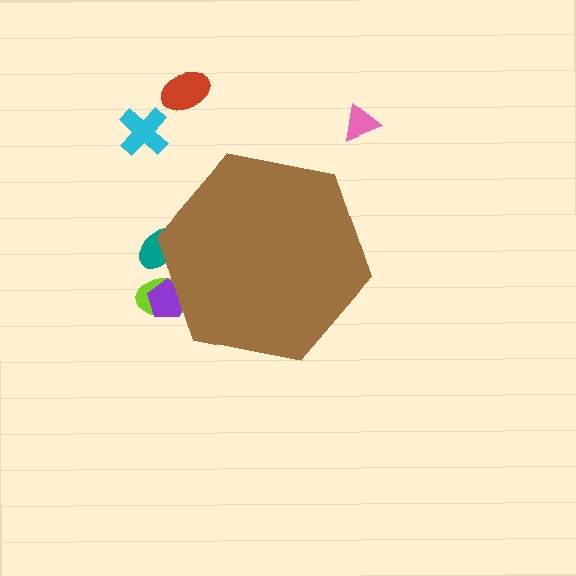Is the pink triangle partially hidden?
No, the pink triangle is fully visible.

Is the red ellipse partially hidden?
No, the red ellipse is fully visible.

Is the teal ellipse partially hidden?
Yes, the teal ellipse is partially hidden behind the brown hexagon.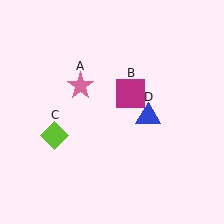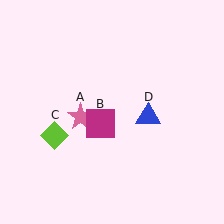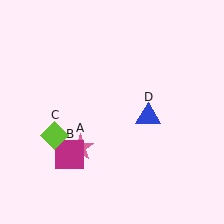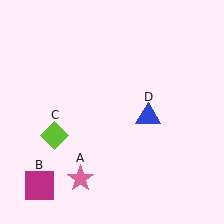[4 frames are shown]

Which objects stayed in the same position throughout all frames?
Lime diamond (object C) and blue triangle (object D) remained stationary.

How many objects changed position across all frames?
2 objects changed position: pink star (object A), magenta square (object B).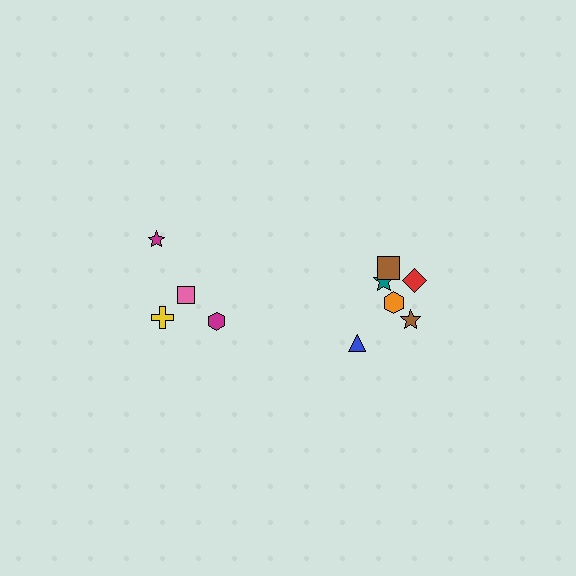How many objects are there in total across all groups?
There are 10 objects.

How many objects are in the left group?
There are 4 objects.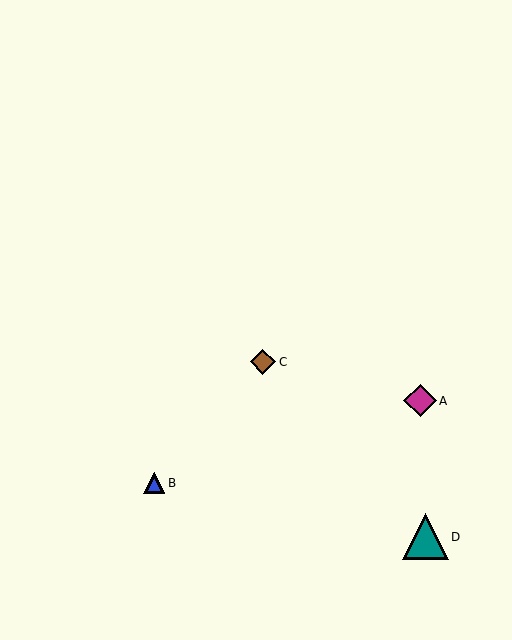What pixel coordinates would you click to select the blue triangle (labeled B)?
Click at (154, 483) to select the blue triangle B.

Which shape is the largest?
The teal triangle (labeled D) is the largest.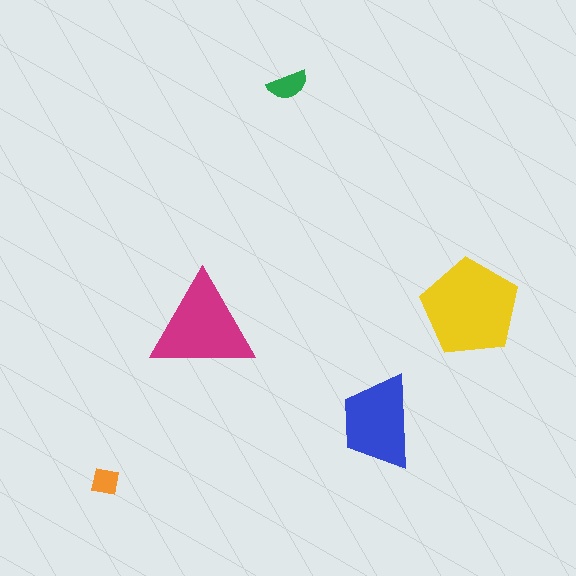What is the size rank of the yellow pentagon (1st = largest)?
1st.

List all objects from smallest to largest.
The orange square, the green semicircle, the blue trapezoid, the magenta triangle, the yellow pentagon.